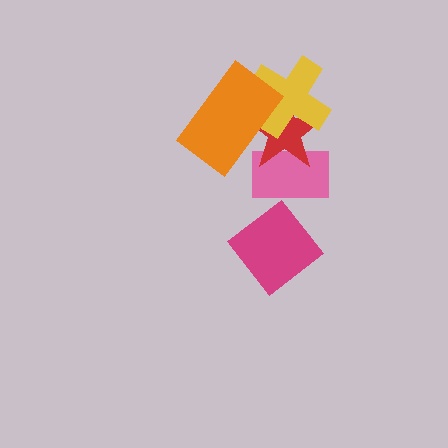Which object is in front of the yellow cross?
The orange rectangle is in front of the yellow cross.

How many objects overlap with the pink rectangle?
1 object overlaps with the pink rectangle.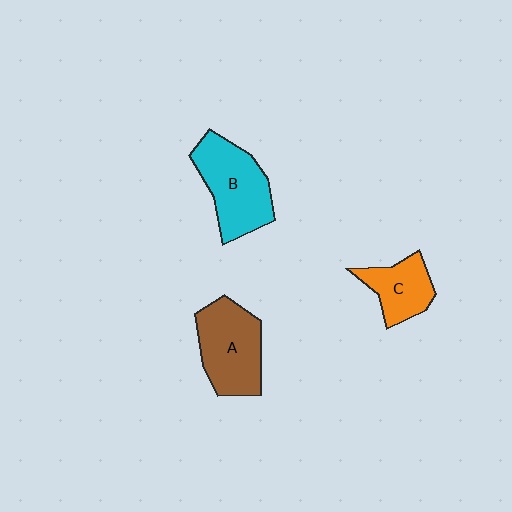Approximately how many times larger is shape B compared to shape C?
Approximately 1.6 times.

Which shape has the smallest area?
Shape C (orange).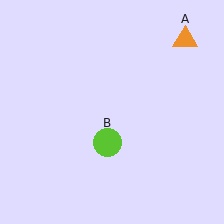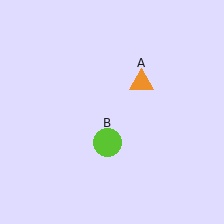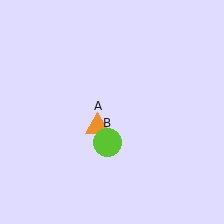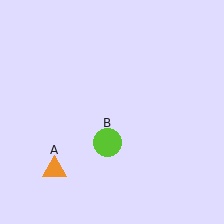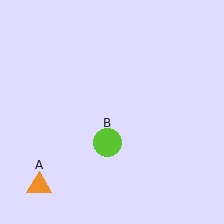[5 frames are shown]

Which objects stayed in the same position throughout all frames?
Lime circle (object B) remained stationary.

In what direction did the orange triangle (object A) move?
The orange triangle (object A) moved down and to the left.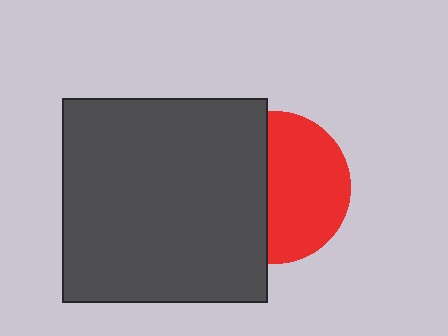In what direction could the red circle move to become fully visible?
The red circle could move right. That would shift it out from behind the dark gray square entirely.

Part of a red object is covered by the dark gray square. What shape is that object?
It is a circle.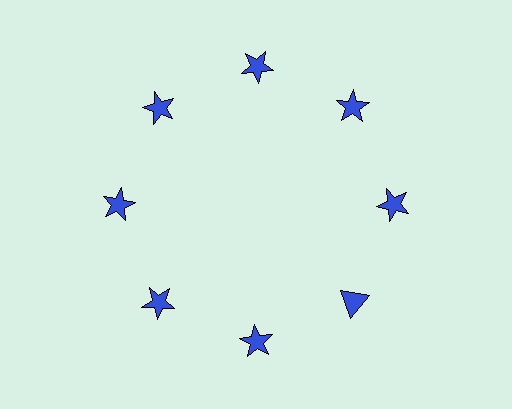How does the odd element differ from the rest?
It has a different shape: triangle instead of star.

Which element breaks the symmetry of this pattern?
The blue triangle at roughly the 4 o'clock position breaks the symmetry. All other shapes are blue stars.